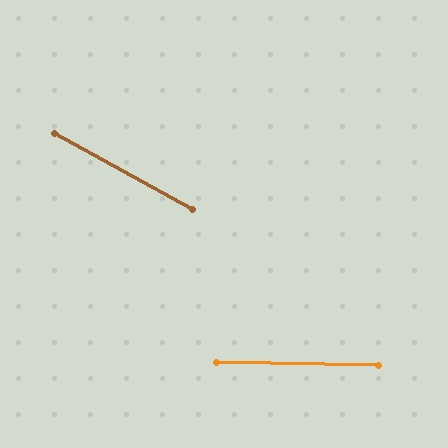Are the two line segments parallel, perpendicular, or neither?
Neither parallel nor perpendicular — they differ by about 28°.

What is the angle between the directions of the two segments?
Approximately 28 degrees.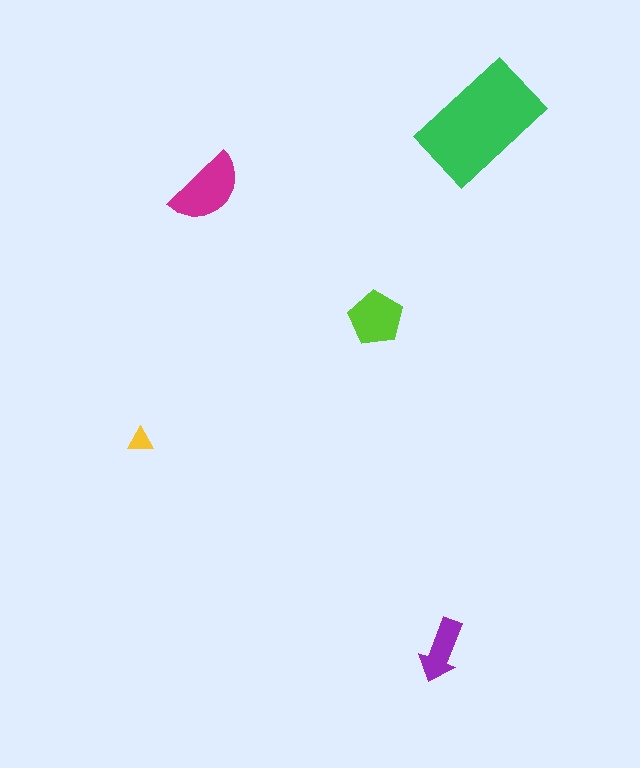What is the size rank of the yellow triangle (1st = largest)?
5th.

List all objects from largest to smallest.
The green rectangle, the magenta semicircle, the lime pentagon, the purple arrow, the yellow triangle.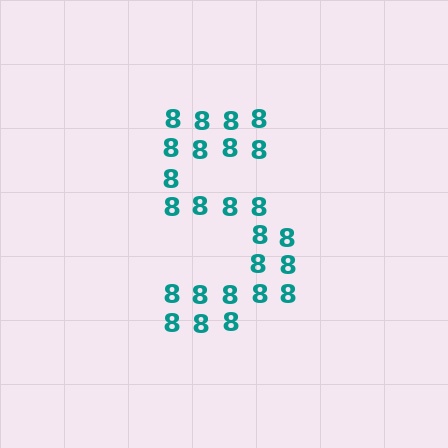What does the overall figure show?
The overall figure shows the digit 5.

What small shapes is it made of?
It is made of small digit 8's.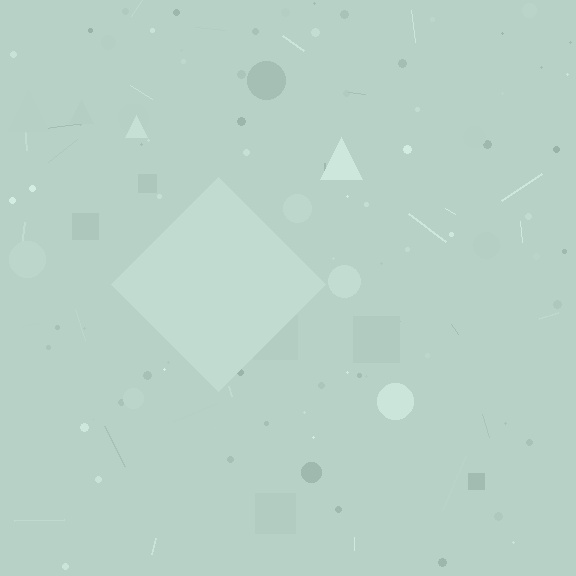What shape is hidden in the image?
A diamond is hidden in the image.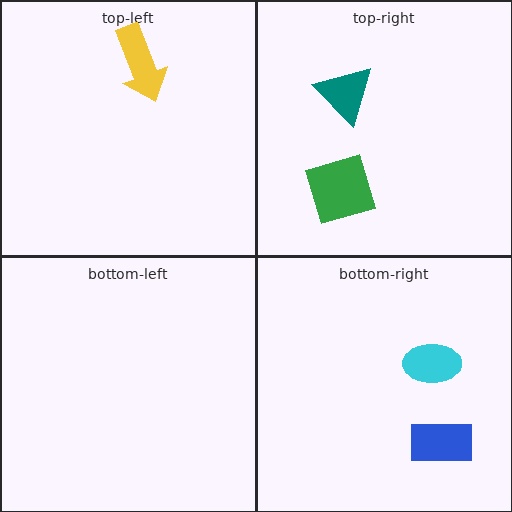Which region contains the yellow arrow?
The top-left region.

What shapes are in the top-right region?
The green diamond, the teal triangle.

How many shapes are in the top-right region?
2.